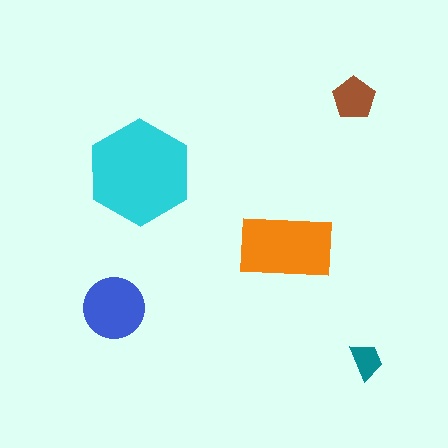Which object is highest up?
The brown pentagon is topmost.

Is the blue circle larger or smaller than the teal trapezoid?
Larger.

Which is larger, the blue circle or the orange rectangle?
The orange rectangle.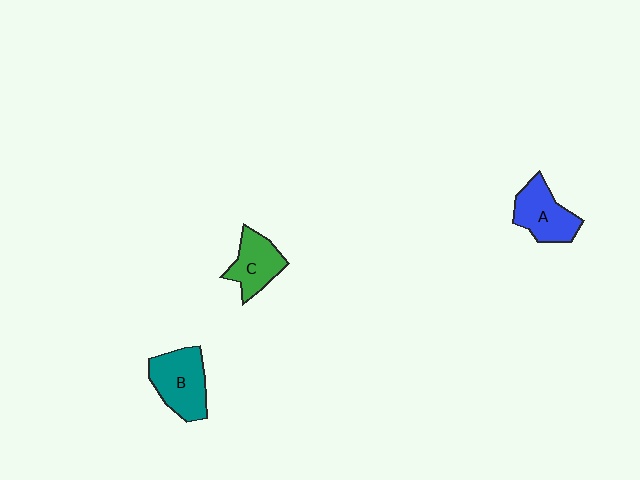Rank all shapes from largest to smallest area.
From largest to smallest: B (teal), A (blue), C (green).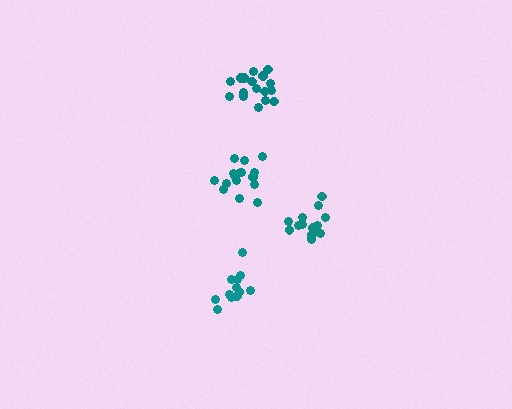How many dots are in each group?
Group 1: 12 dots, Group 2: 18 dots, Group 3: 15 dots, Group 4: 17 dots (62 total).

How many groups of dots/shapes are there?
There are 4 groups.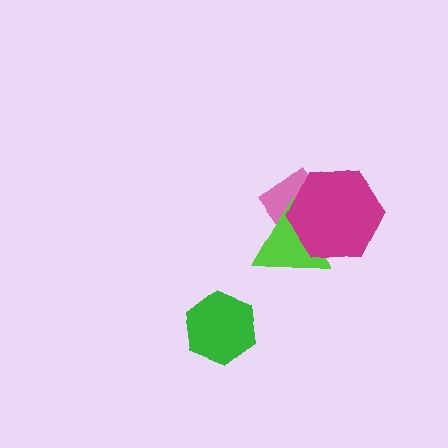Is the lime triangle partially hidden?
Yes, it is partially covered by another shape.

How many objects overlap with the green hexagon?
0 objects overlap with the green hexagon.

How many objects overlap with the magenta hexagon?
2 objects overlap with the magenta hexagon.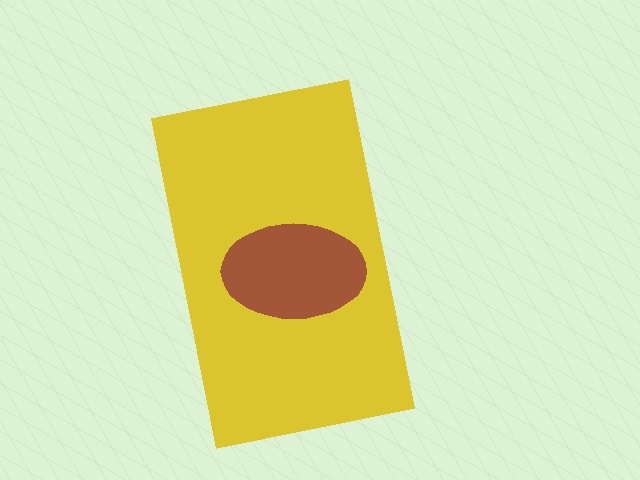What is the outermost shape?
The yellow rectangle.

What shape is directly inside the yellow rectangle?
The brown ellipse.